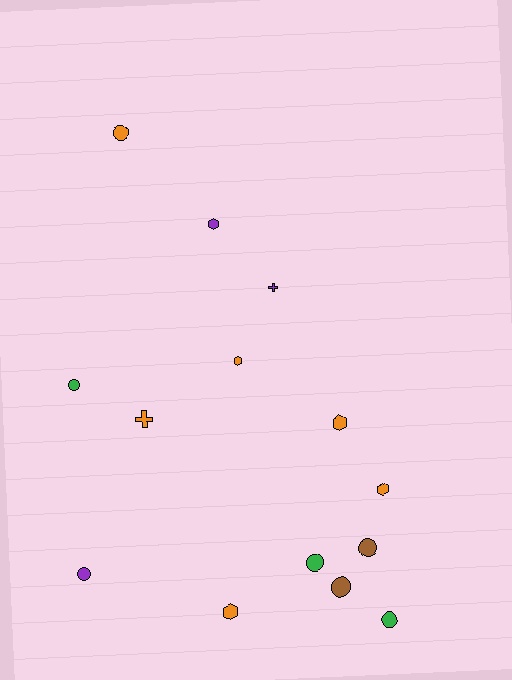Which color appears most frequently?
Orange, with 6 objects.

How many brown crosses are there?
There are no brown crosses.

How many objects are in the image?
There are 14 objects.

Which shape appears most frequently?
Circle, with 7 objects.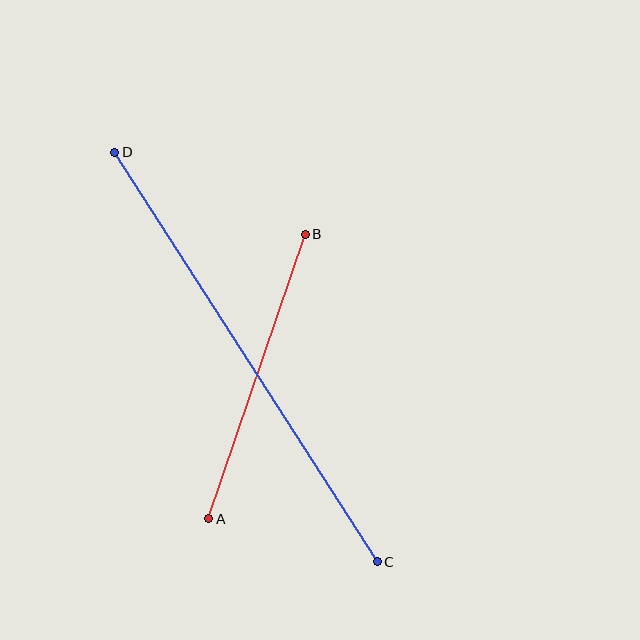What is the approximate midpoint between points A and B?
The midpoint is at approximately (257, 377) pixels.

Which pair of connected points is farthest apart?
Points C and D are farthest apart.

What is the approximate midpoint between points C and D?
The midpoint is at approximately (246, 357) pixels.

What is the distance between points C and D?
The distance is approximately 486 pixels.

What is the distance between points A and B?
The distance is approximately 300 pixels.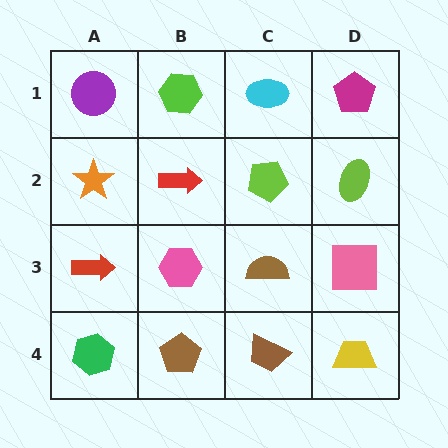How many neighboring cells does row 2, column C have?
4.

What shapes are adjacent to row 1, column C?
A lime pentagon (row 2, column C), a lime hexagon (row 1, column B), a magenta pentagon (row 1, column D).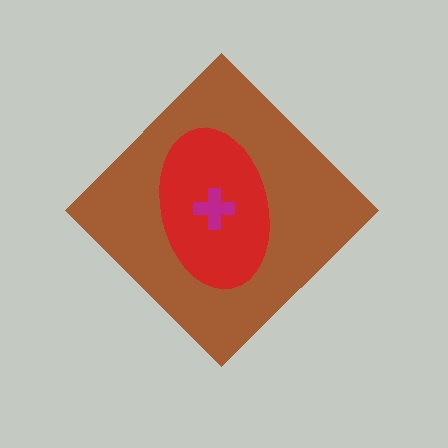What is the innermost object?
The magenta cross.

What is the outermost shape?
The brown diamond.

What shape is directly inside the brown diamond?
The red ellipse.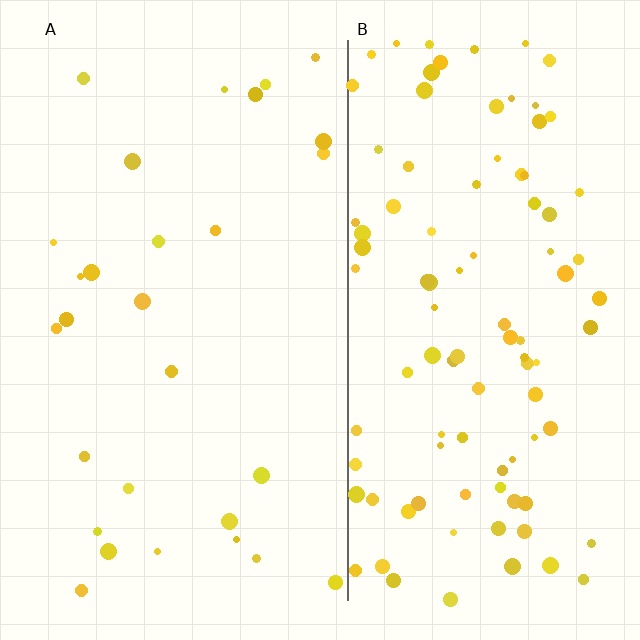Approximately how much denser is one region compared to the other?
Approximately 3.5× — region B over region A.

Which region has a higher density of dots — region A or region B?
B (the right).